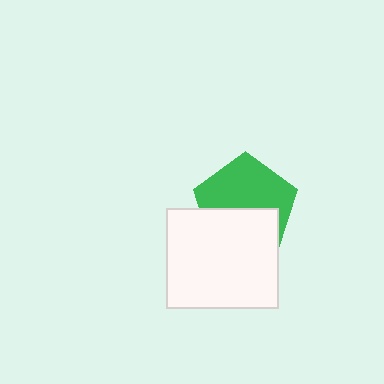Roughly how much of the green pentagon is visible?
About half of it is visible (roughly 55%).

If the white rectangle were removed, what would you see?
You would see the complete green pentagon.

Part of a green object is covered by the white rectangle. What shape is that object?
It is a pentagon.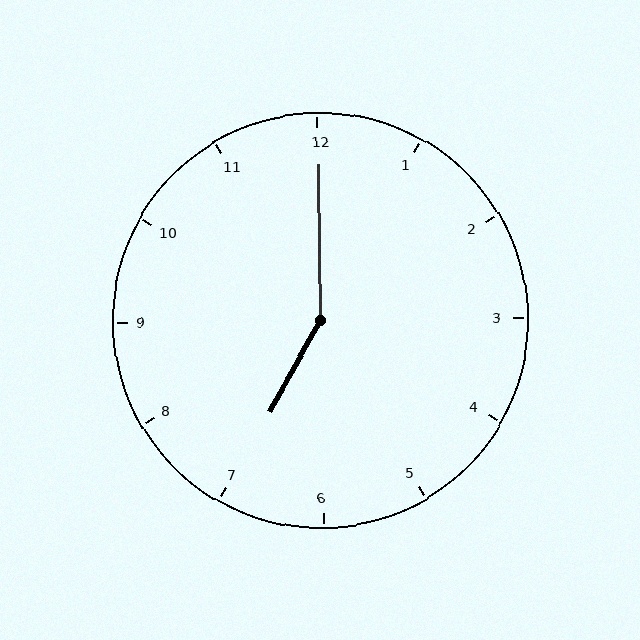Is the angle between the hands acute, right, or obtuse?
It is obtuse.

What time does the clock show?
7:00.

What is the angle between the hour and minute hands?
Approximately 150 degrees.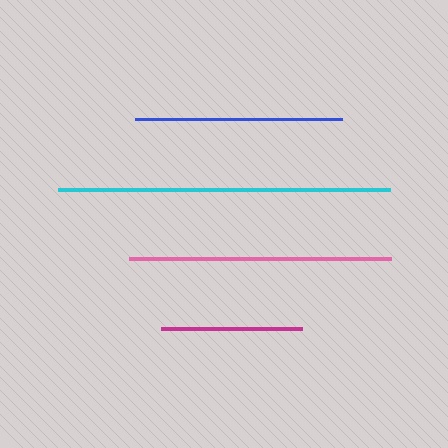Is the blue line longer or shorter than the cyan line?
The cyan line is longer than the blue line.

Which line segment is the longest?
The cyan line is the longest at approximately 332 pixels.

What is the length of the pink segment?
The pink segment is approximately 262 pixels long.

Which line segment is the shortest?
The magenta line is the shortest at approximately 141 pixels.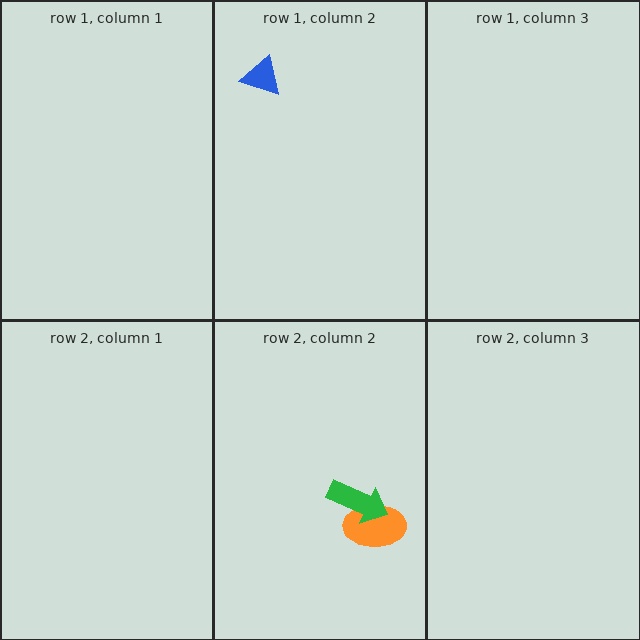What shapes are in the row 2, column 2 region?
The orange ellipse, the green arrow.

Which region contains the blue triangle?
The row 1, column 2 region.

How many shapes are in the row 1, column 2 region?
1.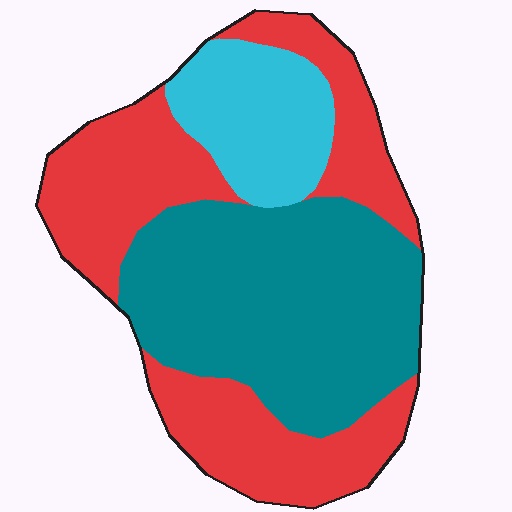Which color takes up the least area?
Cyan, at roughly 15%.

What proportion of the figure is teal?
Teal takes up between a third and a half of the figure.